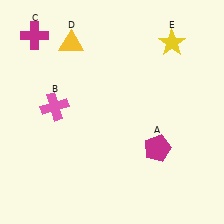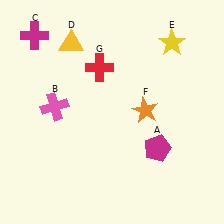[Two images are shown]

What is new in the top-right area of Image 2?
An orange star (F) was added in the top-right area of Image 2.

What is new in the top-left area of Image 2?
A red cross (G) was added in the top-left area of Image 2.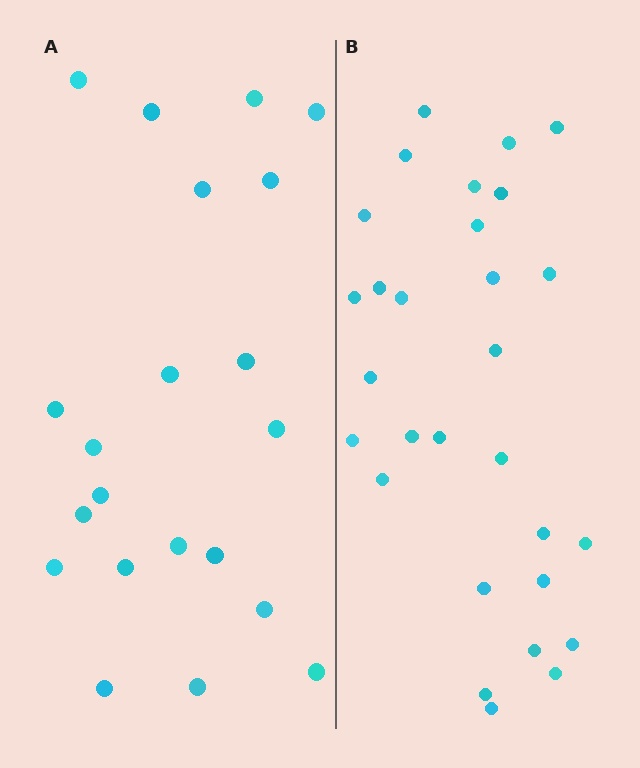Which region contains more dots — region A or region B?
Region B (the right region) has more dots.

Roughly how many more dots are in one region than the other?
Region B has roughly 8 or so more dots than region A.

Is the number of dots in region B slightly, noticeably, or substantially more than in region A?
Region B has noticeably more, but not dramatically so. The ratio is roughly 1.4 to 1.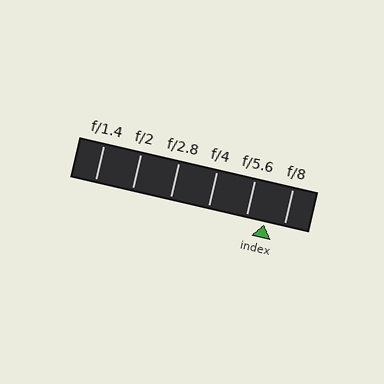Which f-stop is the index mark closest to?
The index mark is closest to f/5.6.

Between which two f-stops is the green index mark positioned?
The index mark is between f/5.6 and f/8.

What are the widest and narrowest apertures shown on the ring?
The widest aperture shown is f/1.4 and the narrowest is f/8.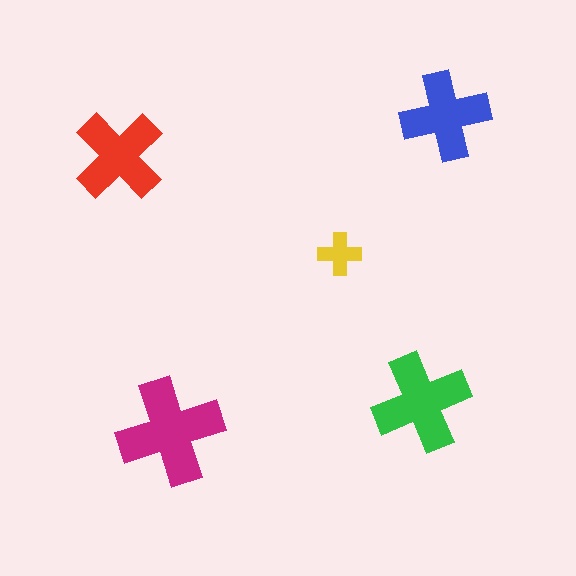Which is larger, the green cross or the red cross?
The green one.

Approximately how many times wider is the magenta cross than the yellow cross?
About 2.5 times wider.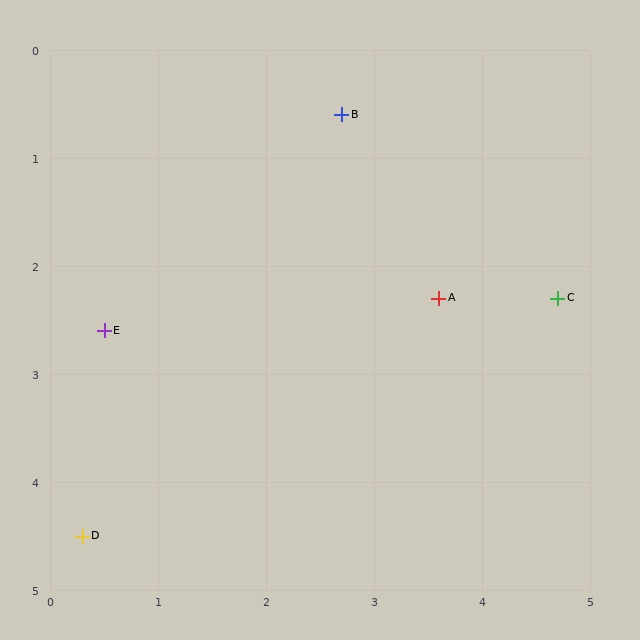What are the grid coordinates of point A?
Point A is at approximately (3.6, 2.3).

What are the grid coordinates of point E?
Point E is at approximately (0.5, 2.6).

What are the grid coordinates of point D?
Point D is at approximately (0.3, 4.5).